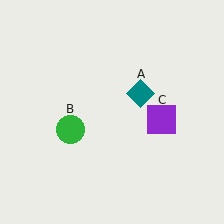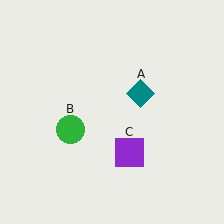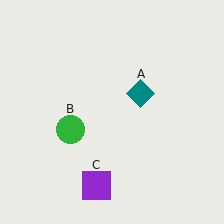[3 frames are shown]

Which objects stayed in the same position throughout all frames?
Teal diamond (object A) and green circle (object B) remained stationary.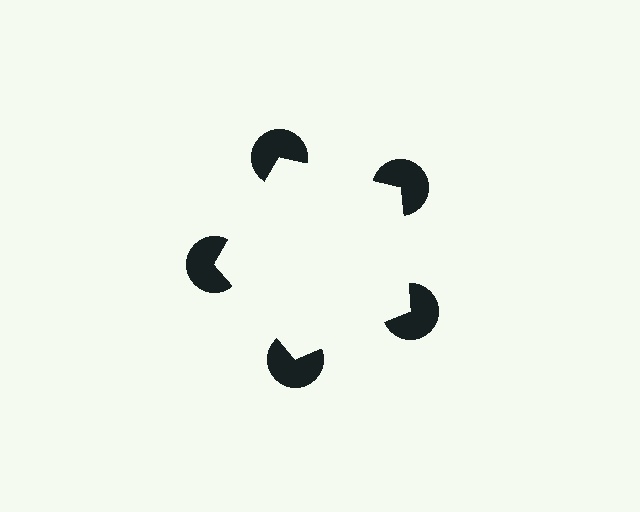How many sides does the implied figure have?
5 sides.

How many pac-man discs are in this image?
There are 5 — one at each vertex of the illusory pentagon.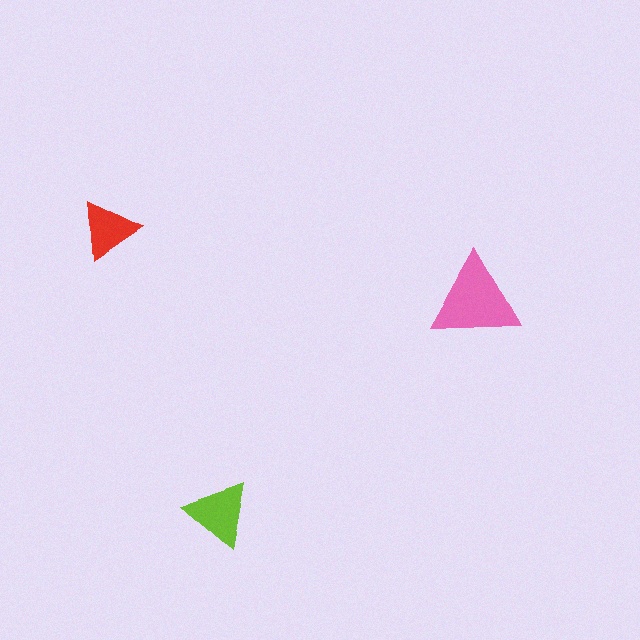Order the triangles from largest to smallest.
the pink one, the lime one, the red one.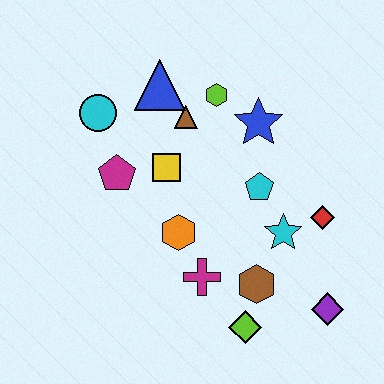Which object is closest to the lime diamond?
The brown hexagon is closest to the lime diamond.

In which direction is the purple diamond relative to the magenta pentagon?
The purple diamond is to the right of the magenta pentagon.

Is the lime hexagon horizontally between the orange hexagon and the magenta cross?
No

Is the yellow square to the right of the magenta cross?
No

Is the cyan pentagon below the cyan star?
No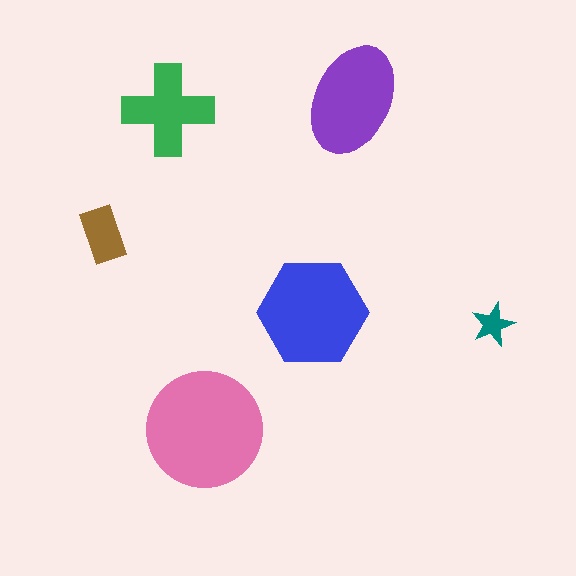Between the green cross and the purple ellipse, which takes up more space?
The purple ellipse.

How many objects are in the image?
There are 6 objects in the image.